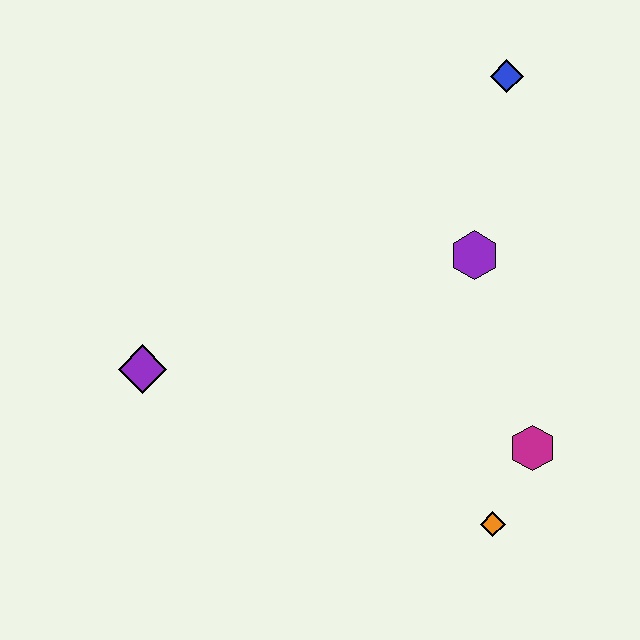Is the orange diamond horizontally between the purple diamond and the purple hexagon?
No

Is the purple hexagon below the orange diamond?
No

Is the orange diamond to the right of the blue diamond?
No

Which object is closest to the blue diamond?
The purple hexagon is closest to the blue diamond.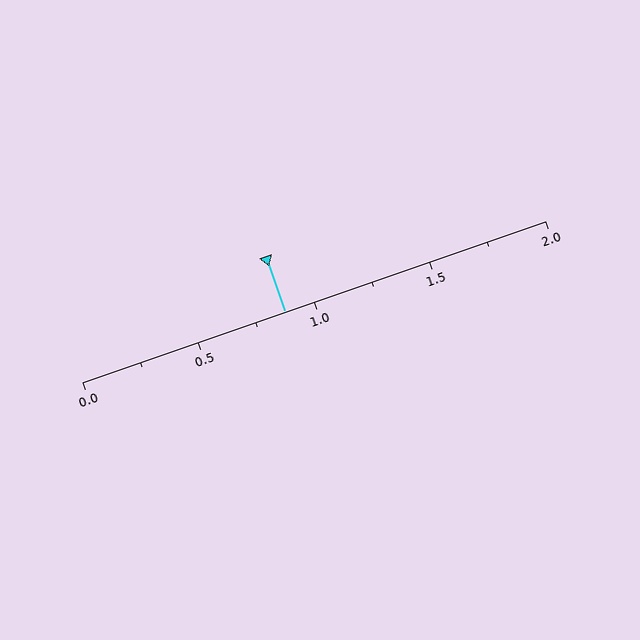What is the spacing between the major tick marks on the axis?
The major ticks are spaced 0.5 apart.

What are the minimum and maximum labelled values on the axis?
The axis runs from 0.0 to 2.0.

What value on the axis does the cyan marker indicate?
The marker indicates approximately 0.88.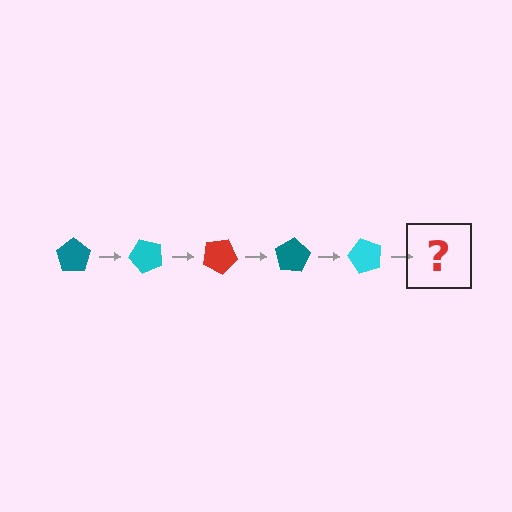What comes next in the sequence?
The next element should be a red pentagon, rotated 250 degrees from the start.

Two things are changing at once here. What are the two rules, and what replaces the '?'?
The two rules are that it rotates 50 degrees each step and the color cycles through teal, cyan, and red. The '?' should be a red pentagon, rotated 250 degrees from the start.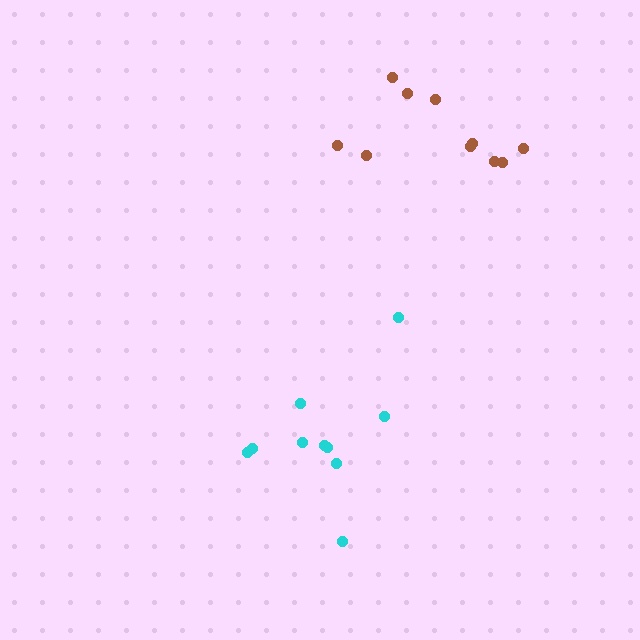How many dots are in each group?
Group 1: 10 dots, Group 2: 10 dots (20 total).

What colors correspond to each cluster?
The clusters are colored: cyan, brown.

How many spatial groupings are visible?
There are 2 spatial groupings.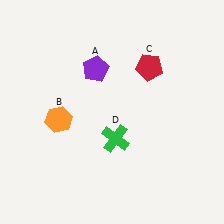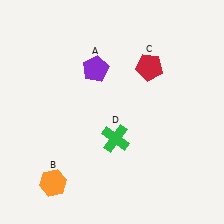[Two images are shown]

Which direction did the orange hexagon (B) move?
The orange hexagon (B) moved down.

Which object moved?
The orange hexagon (B) moved down.